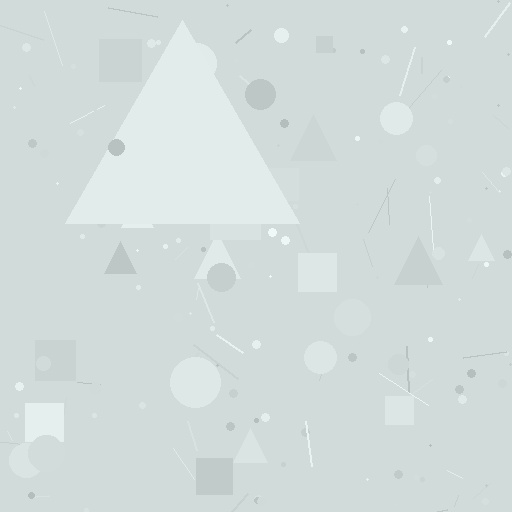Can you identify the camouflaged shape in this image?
The camouflaged shape is a triangle.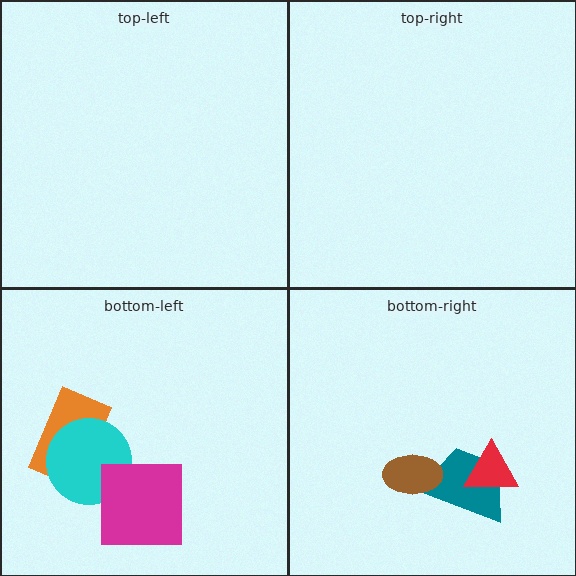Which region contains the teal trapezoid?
The bottom-right region.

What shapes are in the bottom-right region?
The teal trapezoid, the red triangle, the brown ellipse.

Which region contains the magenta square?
The bottom-left region.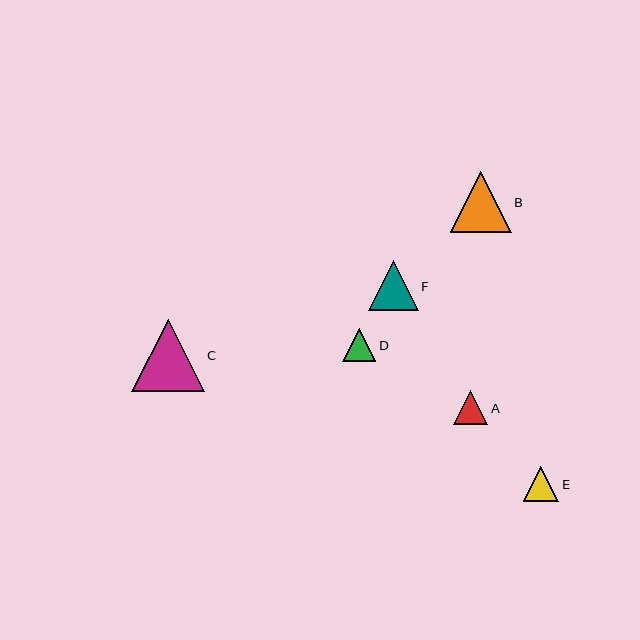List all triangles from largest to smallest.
From largest to smallest: C, B, F, E, A, D.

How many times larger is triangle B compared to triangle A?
Triangle B is approximately 1.8 times the size of triangle A.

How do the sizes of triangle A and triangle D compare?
Triangle A and triangle D are approximately the same size.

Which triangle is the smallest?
Triangle D is the smallest with a size of approximately 33 pixels.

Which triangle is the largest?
Triangle C is the largest with a size of approximately 72 pixels.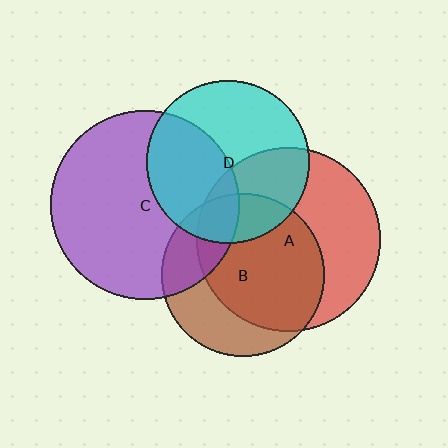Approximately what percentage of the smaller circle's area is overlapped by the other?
Approximately 65%.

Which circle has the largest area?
Circle C (purple).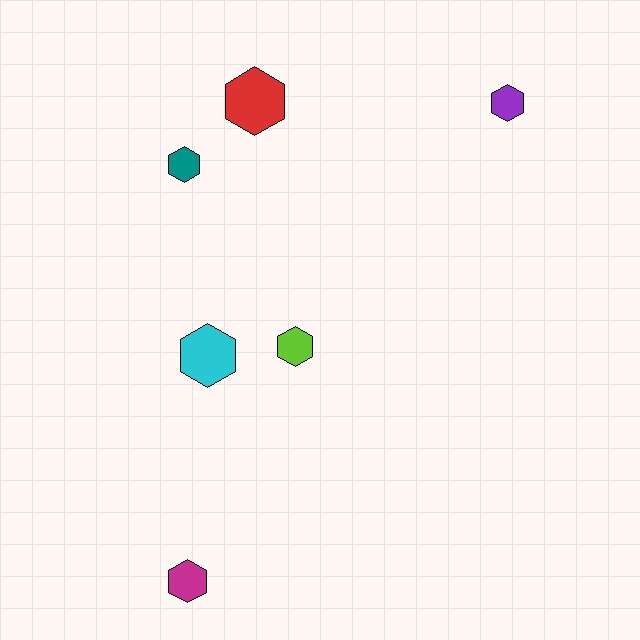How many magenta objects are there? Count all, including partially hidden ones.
There is 1 magenta object.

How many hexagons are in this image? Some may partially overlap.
There are 6 hexagons.